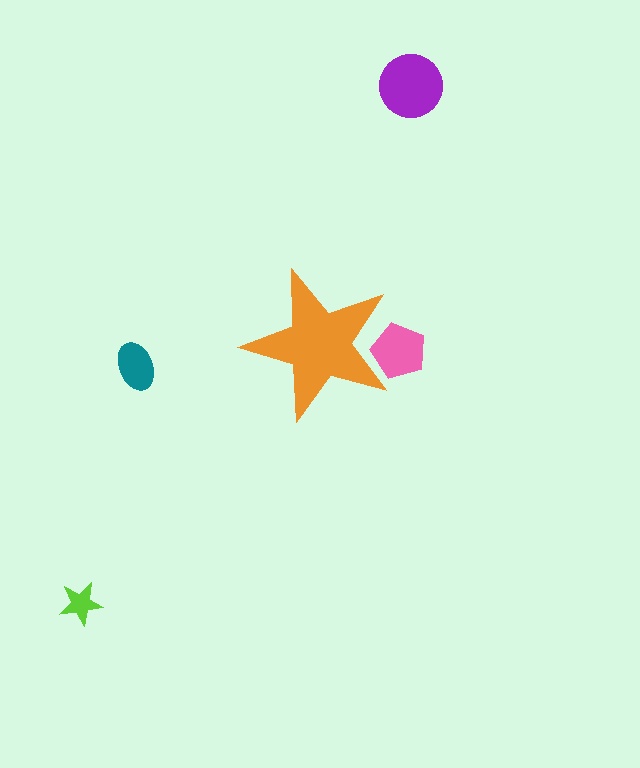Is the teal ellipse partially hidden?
No, the teal ellipse is fully visible.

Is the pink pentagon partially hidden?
Yes, the pink pentagon is partially hidden behind the orange star.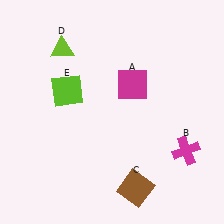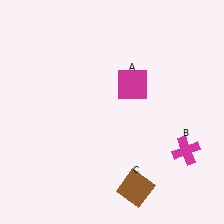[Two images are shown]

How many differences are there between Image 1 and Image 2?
There are 2 differences between the two images.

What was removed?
The lime square (E), the lime triangle (D) were removed in Image 2.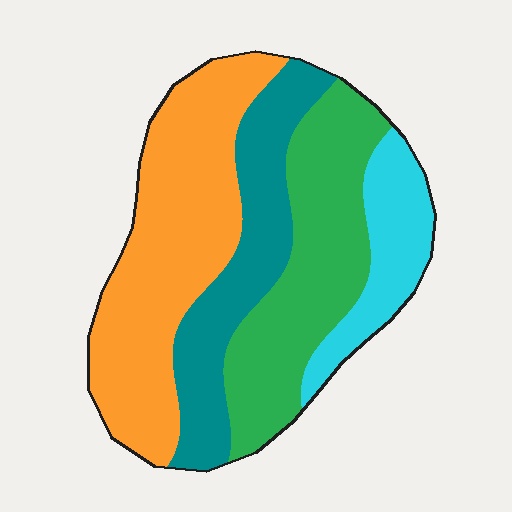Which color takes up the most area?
Orange, at roughly 35%.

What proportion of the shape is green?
Green covers about 30% of the shape.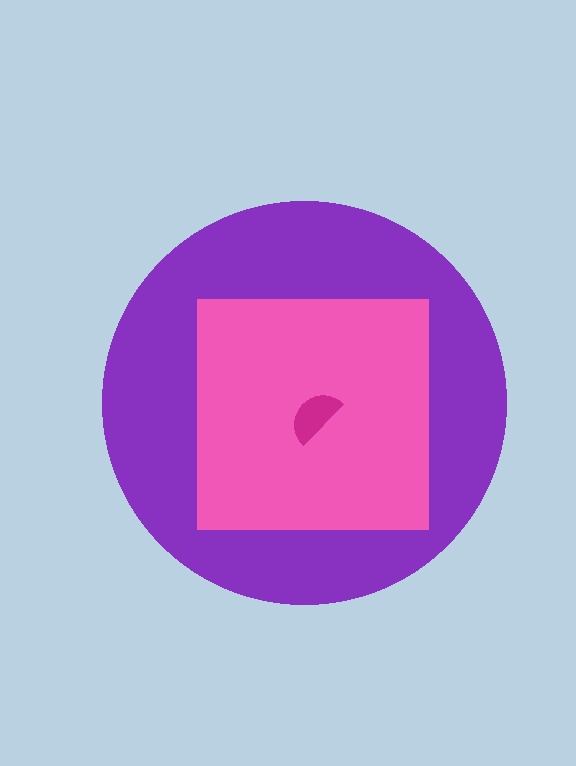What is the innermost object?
The magenta semicircle.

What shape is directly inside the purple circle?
The pink square.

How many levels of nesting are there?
3.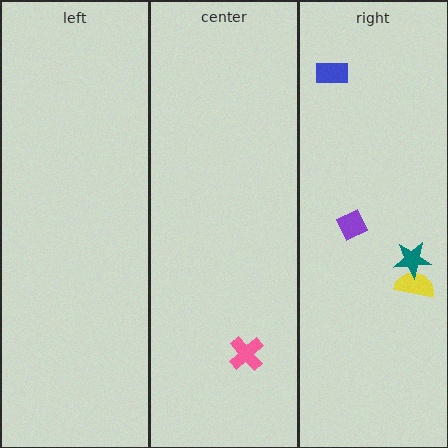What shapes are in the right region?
The blue rectangle, the yellow semicircle, the purple diamond, the teal star.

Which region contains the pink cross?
The center region.